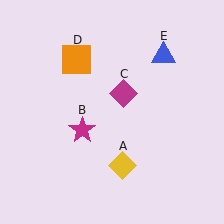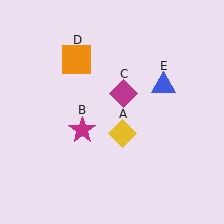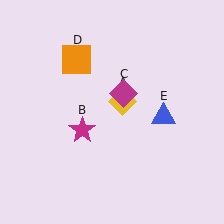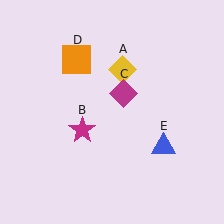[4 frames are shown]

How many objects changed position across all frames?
2 objects changed position: yellow diamond (object A), blue triangle (object E).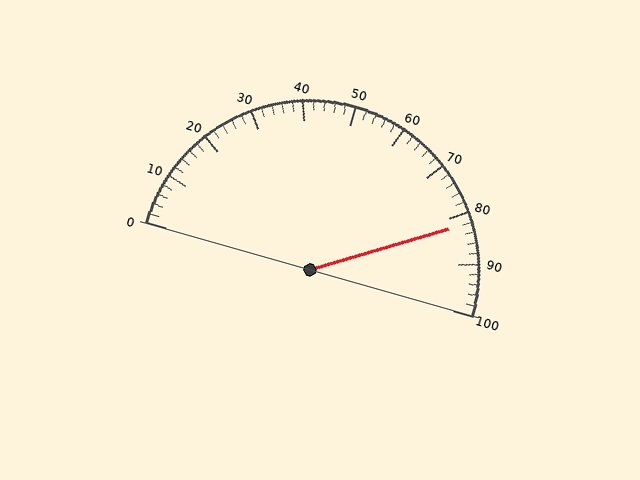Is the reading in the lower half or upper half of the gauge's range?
The reading is in the upper half of the range (0 to 100).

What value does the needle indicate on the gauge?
The needle indicates approximately 82.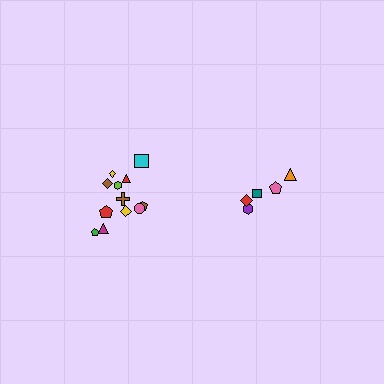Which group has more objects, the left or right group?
The left group.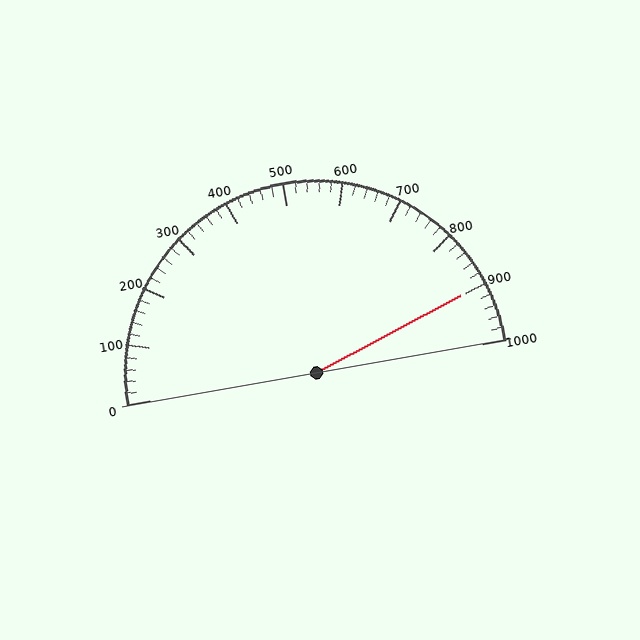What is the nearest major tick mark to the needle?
The nearest major tick mark is 900.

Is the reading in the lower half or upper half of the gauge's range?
The reading is in the upper half of the range (0 to 1000).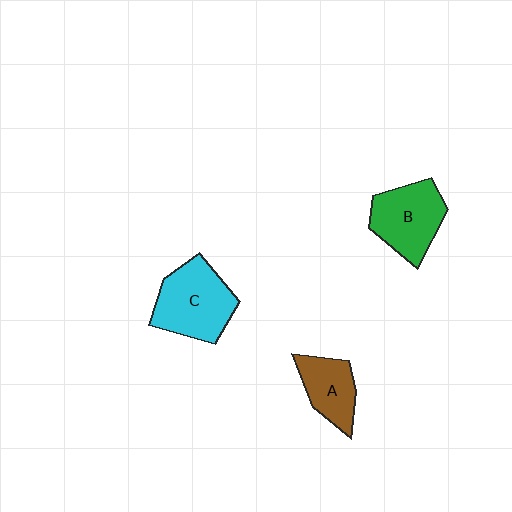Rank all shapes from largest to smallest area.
From largest to smallest: C (cyan), B (green), A (brown).